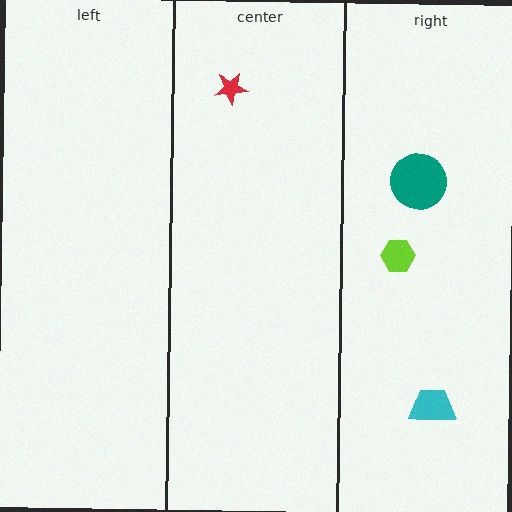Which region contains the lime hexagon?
The right region.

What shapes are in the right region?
The lime hexagon, the cyan trapezoid, the teal circle.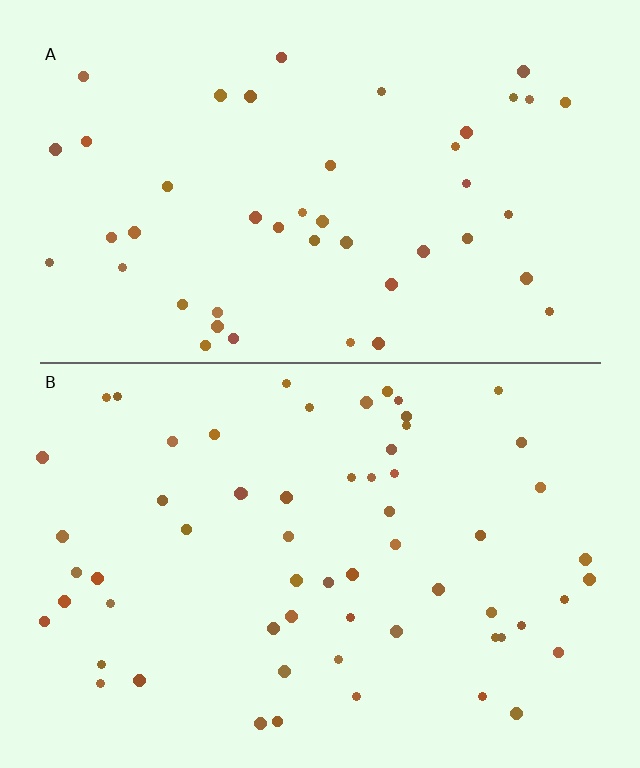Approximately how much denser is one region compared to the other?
Approximately 1.4× — region B over region A.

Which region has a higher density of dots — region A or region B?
B (the bottom).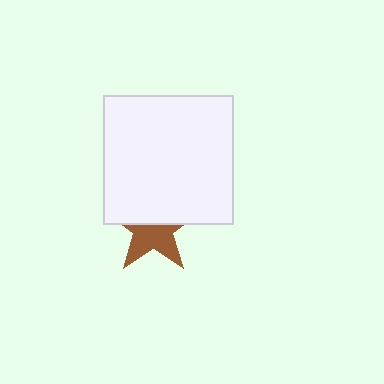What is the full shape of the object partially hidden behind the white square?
The partially hidden object is a brown star.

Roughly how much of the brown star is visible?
About half of it is visible (roughly 50%).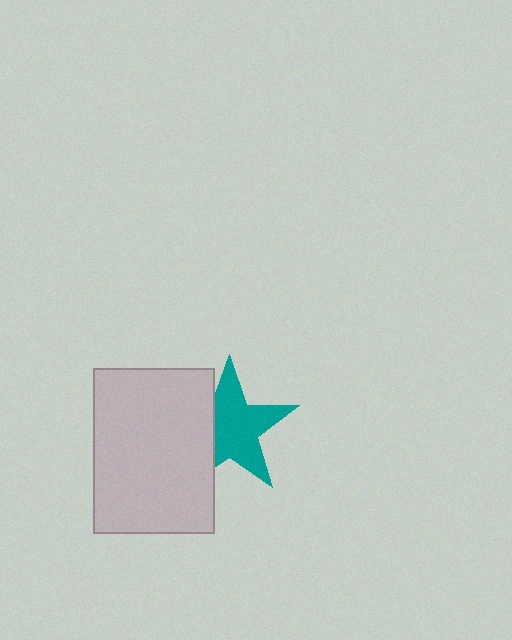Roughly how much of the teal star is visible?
Most of it is visible (roughly 69%).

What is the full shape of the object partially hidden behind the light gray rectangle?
The partially hidden object is a teal star.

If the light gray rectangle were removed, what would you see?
You would see the complete teal star.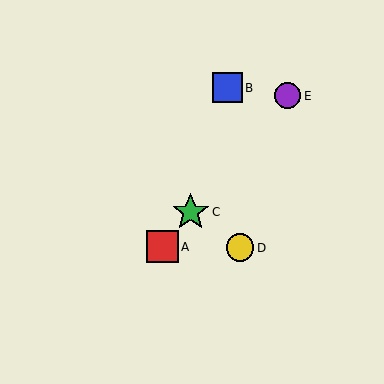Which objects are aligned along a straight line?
Objects A, C, E are aligned along a straight line.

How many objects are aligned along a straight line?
3 objects (A, C, E) are aligned along a straight line.